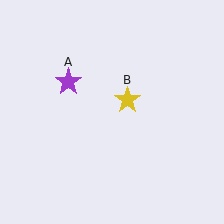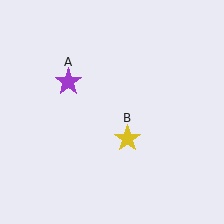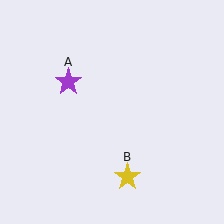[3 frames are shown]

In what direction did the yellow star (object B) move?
The yellow star (object B) moved down.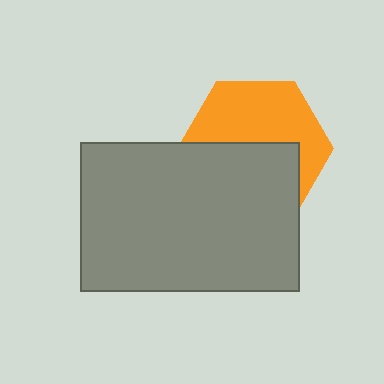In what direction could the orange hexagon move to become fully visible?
The orange hexagon could move up. That would shift it out from behind the gray rectangle entirely.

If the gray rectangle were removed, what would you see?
You would see the complete orange hexagon.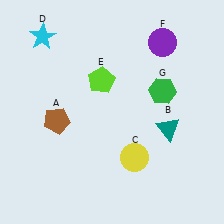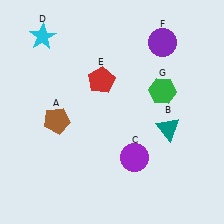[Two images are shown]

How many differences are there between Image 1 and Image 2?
There are 2 differences between the two images.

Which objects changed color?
C changed from yellow to purple. E changed from lime to red.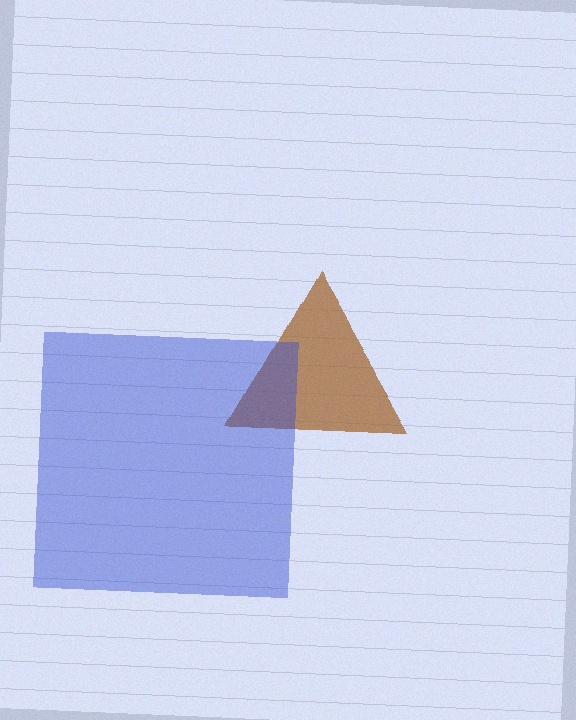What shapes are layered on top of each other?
The layered shapes are: a brown triangle, a blue square.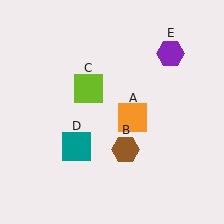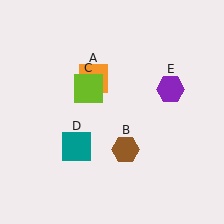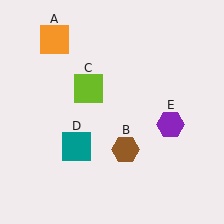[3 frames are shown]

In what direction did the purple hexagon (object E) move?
The purple hexagon (object E) moved down.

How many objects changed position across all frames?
2 objects changed position: orange square (object A), purple hexagon (object E).